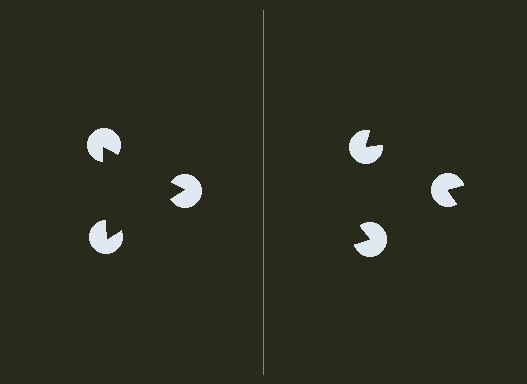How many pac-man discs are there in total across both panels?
6 — 3 on each side.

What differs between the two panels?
The pac-man discs are positioned identically on both sides; only the wedge orientations differ. On the left they align to a triangle; on the right they are misaligned.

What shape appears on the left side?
An illusory triangle.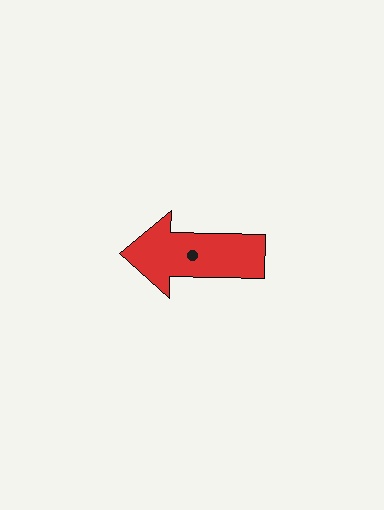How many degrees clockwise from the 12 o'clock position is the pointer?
Approximately 271 degrees.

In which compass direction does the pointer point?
West.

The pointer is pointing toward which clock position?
Roughly 9 o'clock.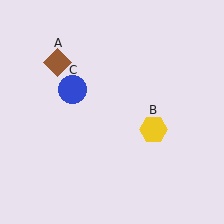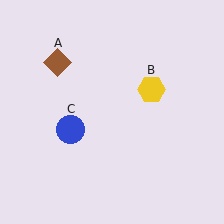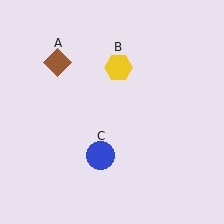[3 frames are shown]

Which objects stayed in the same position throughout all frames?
Brown diamond (object A) remained stationary.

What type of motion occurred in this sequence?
The yellow hexagon (object B), blue circle (object C) rotated counterclockwise around the center of the scene.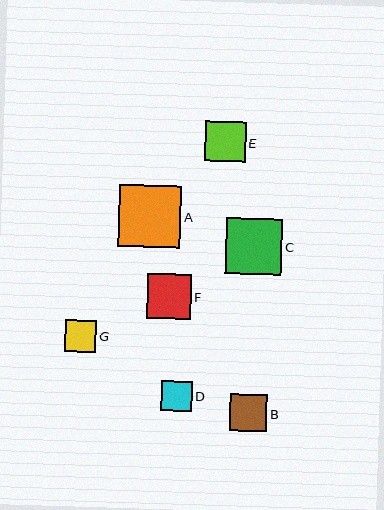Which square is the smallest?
Square D is the smallest with a size of approximately 31 pixels.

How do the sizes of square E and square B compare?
Square E and square B are approximately the same size.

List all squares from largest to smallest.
From largest to smallest: A, C, F, E, B, G, D.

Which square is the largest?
Square A is the largest with a size of approximately 62 pixels.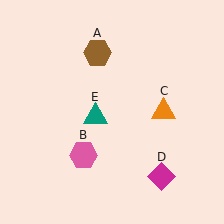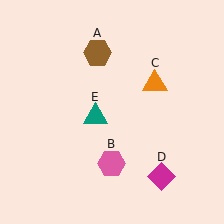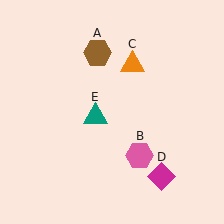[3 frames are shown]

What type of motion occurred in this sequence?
The pink hexagon (object B), orange triangle (object C) rotated counterclockwise around the center of the scene.